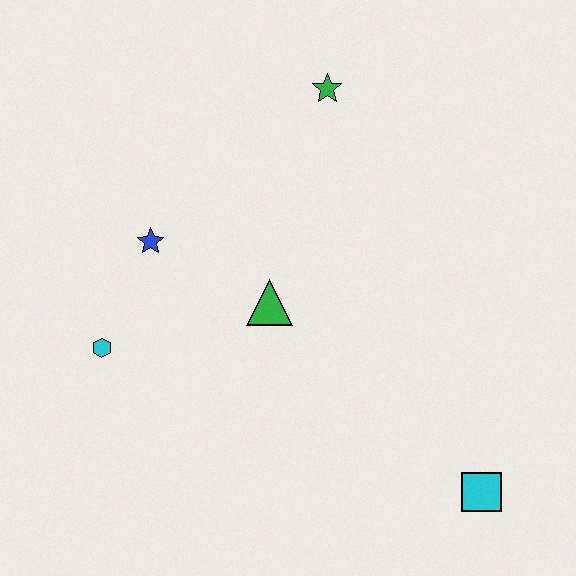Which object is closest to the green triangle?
The blue star is closest to the green triangle.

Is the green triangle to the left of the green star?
Yes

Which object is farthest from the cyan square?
The green star is farthest from the cyan square.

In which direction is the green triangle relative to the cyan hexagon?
The green triangle is to the right of the cyan hexagon.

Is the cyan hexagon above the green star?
No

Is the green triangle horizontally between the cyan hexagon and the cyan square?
Yes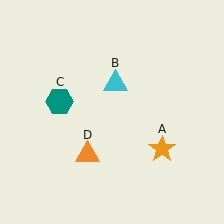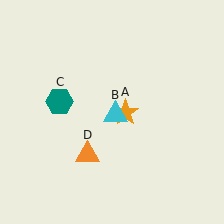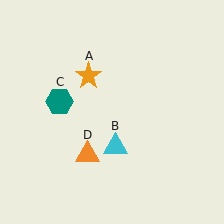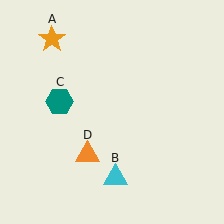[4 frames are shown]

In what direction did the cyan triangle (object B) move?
The cyan triangle (object B) moved down.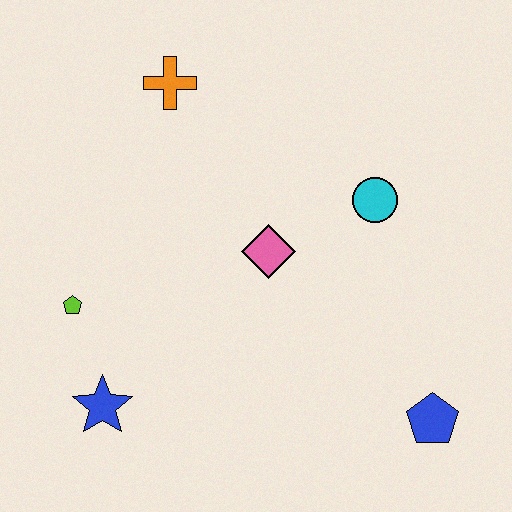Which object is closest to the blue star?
The lime pentagon is closest to the blue star.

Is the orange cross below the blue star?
No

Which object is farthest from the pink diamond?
The blue pentagon is farthest from the pink diamond.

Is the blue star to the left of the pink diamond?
Yes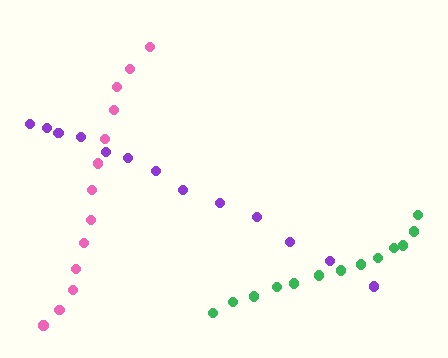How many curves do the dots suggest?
There are 3 distinct paths.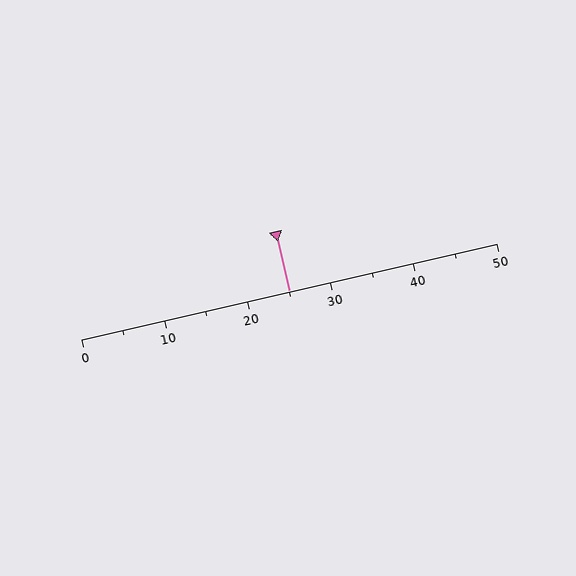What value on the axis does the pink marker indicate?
The marker indicates approximately 25.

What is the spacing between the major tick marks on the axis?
The major ticks are spaced 10 apart.